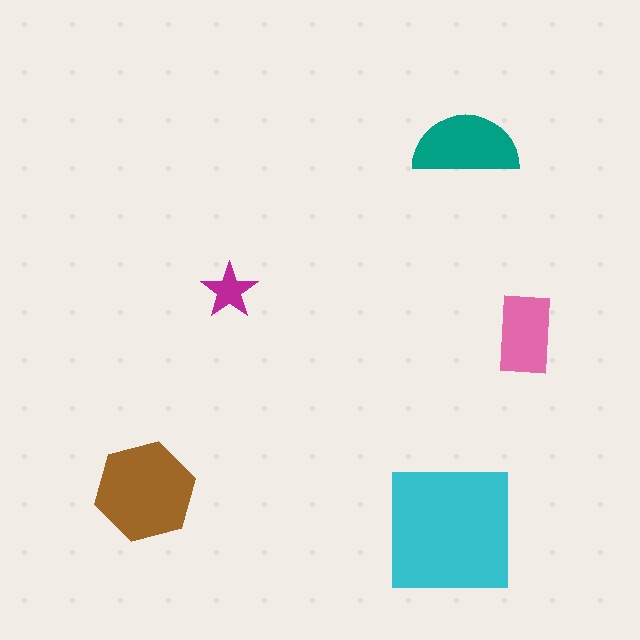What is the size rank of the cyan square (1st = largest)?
1st.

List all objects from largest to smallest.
The cyan square, the brown hexagon, the teal semicircle, the pink rectangle, the magenta star.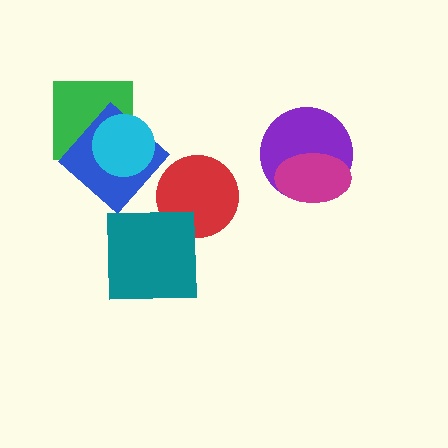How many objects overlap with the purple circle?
1 object overlaps with the purple circle.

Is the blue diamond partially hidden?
Yes, it is partially covered by another shape.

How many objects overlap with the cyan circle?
2 objects overlap with the cyan circle.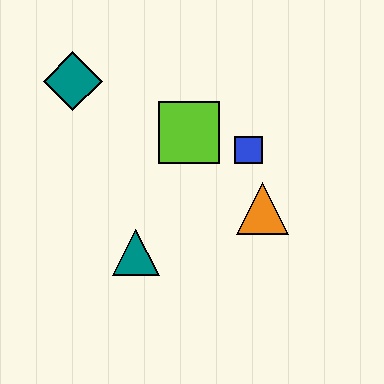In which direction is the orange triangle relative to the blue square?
The orange triangle is below the blue square.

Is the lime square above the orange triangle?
Yes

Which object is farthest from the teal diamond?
The orange triangle is farthest from the teal diamond.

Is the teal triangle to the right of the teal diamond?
Yes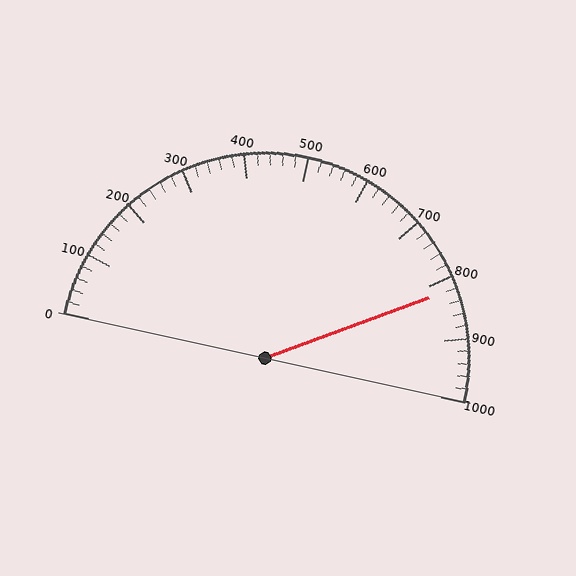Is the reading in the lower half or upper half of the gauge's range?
The reading is in the upper half of the range (0 to 1000).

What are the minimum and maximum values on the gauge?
The gauge ranges from 0 to 1000.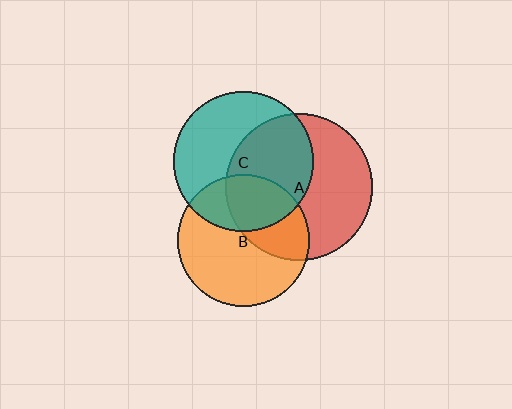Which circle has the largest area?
Circle A (red).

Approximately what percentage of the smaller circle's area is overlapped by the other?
Approximately 50%.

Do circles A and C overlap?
Yes.